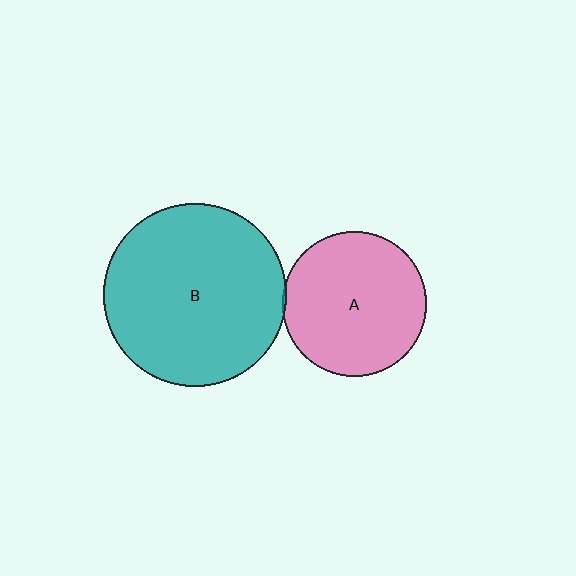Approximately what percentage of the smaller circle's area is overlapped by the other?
Approximately 5%.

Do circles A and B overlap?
Yes.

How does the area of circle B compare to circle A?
Approximately 1.6 times.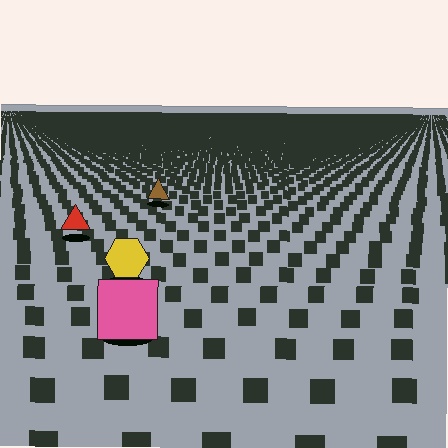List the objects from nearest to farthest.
From nearest to farthest: the pink square, the yellow hexagon, the red triangle, the brown triangle.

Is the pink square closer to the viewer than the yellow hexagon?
Yes. The pink square is closer — you can tell from the texture gradient: the ground texture is coarser near it.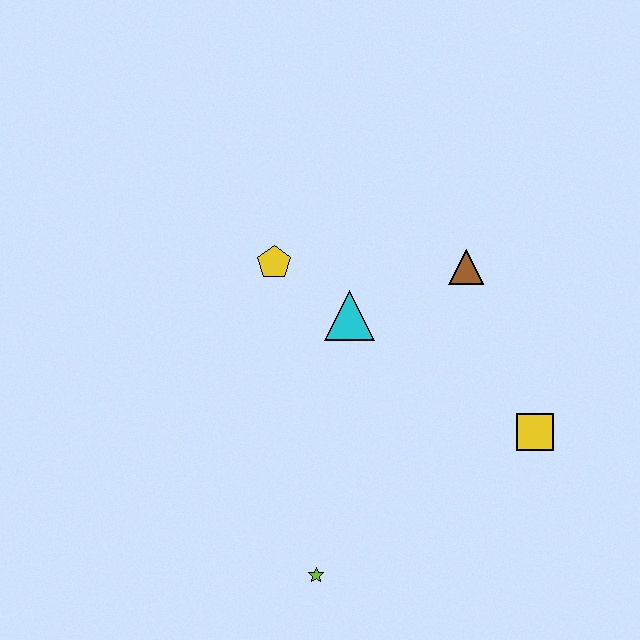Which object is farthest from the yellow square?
The yellow pentagon is farthest from the yellow square.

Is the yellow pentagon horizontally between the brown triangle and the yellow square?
No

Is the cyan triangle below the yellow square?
No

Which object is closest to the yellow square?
The brown triangle is closest to the yellow square.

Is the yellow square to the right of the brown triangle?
Yes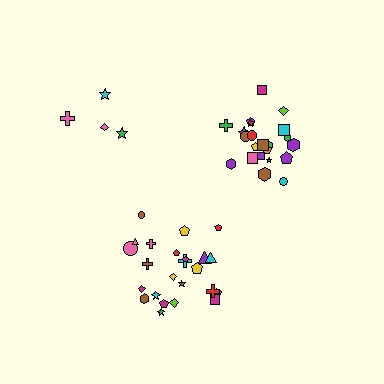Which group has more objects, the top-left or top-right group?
The top-right group.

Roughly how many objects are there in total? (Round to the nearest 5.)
Roughly 50 objects in total.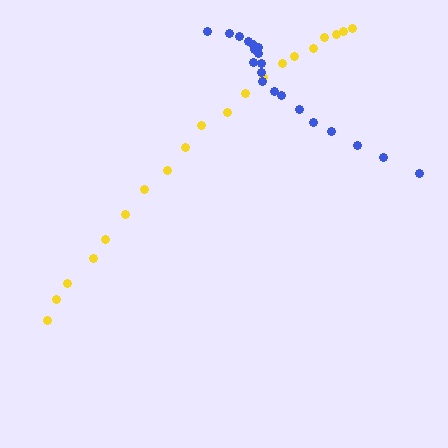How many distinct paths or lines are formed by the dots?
There are 2 distinct paths.